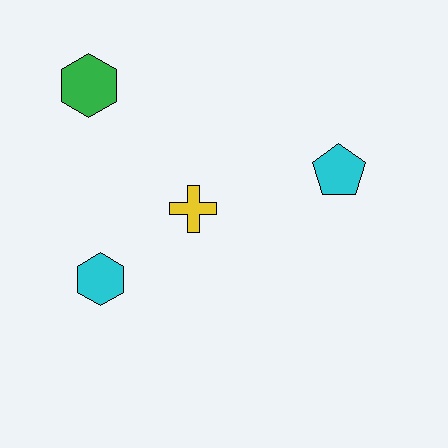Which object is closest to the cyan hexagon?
The yellow cross is closest to the cyan hexagon.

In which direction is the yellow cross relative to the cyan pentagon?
The yellow cross is to the left of the cyan pentagon.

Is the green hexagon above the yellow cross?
Yes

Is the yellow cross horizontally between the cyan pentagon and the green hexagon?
Yes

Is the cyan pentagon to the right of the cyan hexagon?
Yes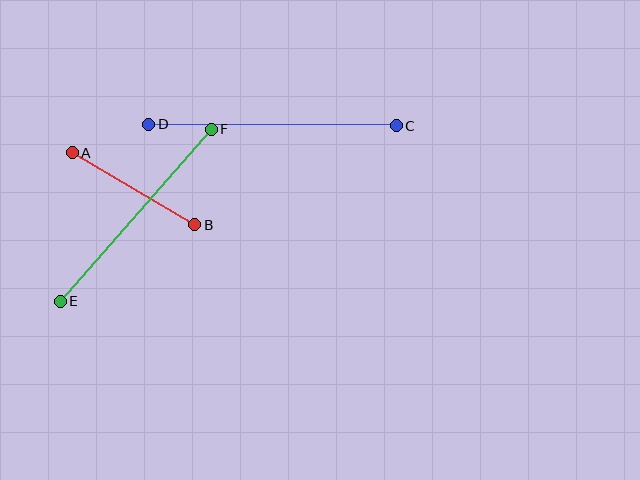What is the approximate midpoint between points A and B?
The midpoint is at approximately (134, 189) pixels.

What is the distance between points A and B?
The distance is approximately 142 pixels.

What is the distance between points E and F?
The distance is approximately 229 pixels.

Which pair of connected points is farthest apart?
Points C and D are farthest apart.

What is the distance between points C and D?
The distance is approximately 248 pixels.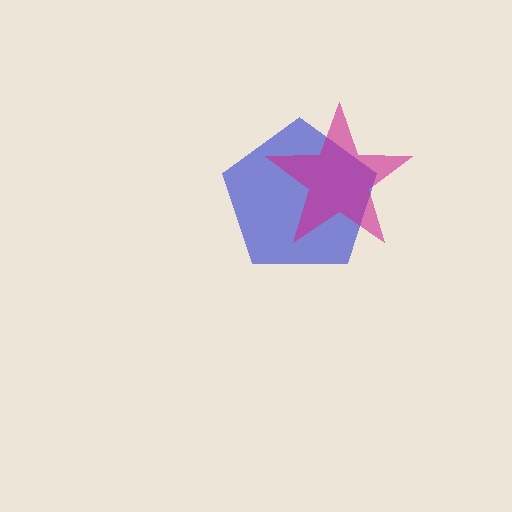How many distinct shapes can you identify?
There are 2 distinct shapes: a blue pentagon, a magenta star.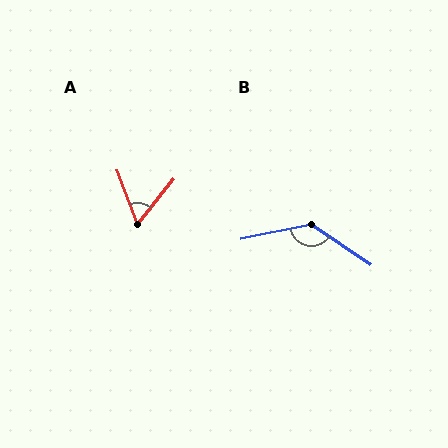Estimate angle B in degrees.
Approximately 134 degrees.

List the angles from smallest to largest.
A (60°), B (134°).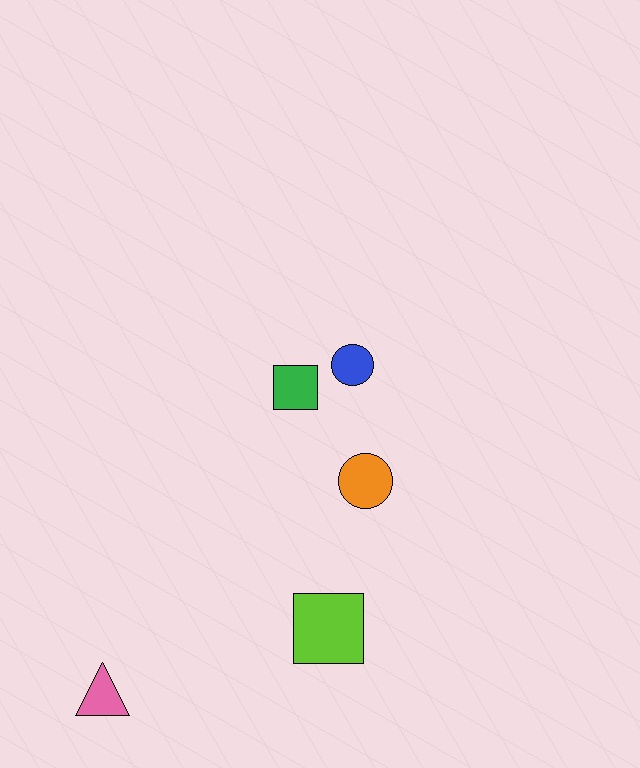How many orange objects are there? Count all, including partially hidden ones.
There is 1 orange object.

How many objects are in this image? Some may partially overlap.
There are 5 objects.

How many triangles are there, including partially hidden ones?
There is 1 triangle.